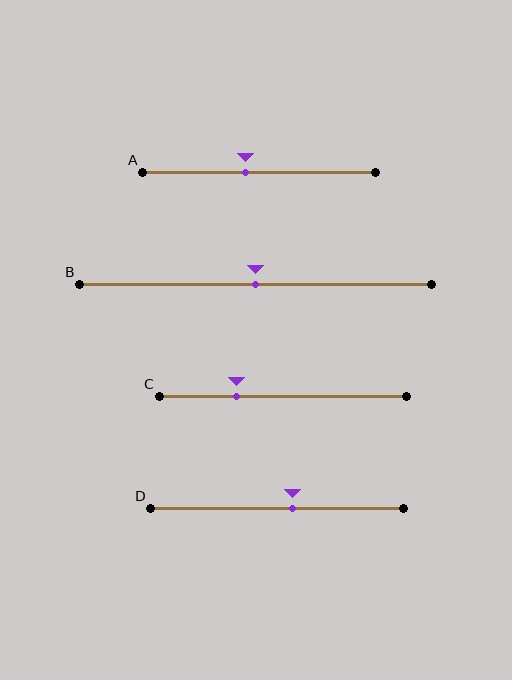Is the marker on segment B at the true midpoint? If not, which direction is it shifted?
Yes, the marker on segment B is at the true midpoint.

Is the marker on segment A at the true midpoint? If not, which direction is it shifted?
No, the marker on segment A is shifted to the left by about 6% of the segment length.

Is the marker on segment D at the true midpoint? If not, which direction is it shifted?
No, the marker on segment D is shifted to the right by about 6% of the segment length.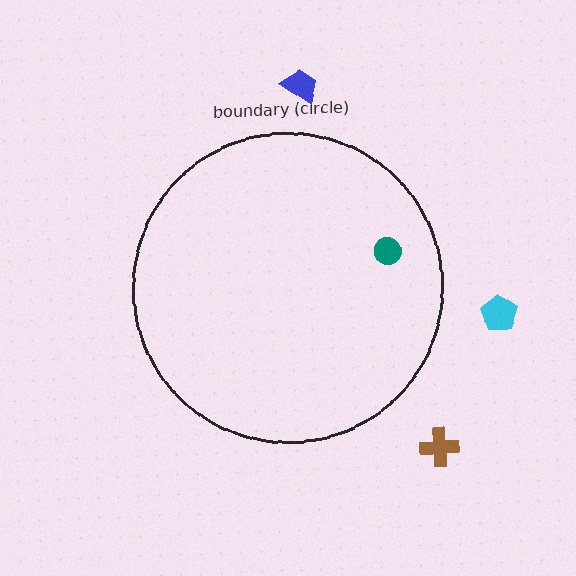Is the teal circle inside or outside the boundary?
Inside.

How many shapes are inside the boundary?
1 inside, 3 outside.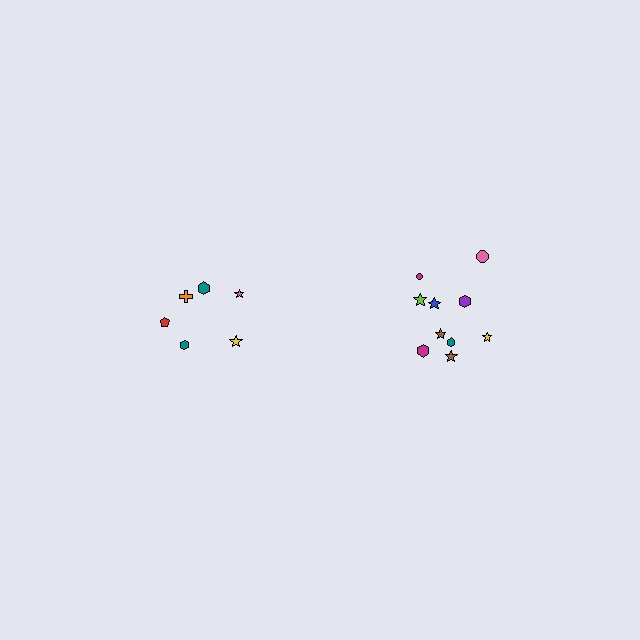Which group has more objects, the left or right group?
The right group.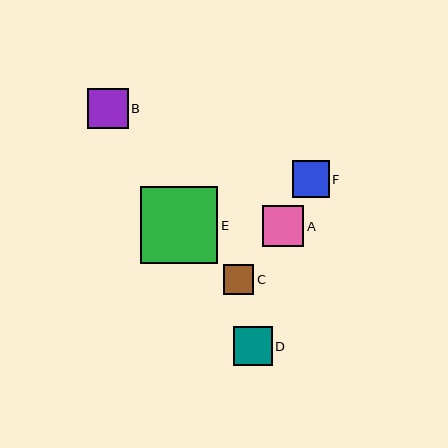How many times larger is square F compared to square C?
Square F is approximately 1.2 times the size of square C.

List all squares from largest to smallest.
From largest to smallest: E, A, B, D, F, C.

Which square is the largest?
Square E is the largest with a size of approximately 77 pixels.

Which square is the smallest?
Square C is the smallest with a size of approximately 30 pixels.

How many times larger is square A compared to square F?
Square A is approximately 1.1 times the size of square F.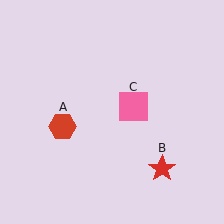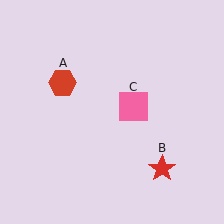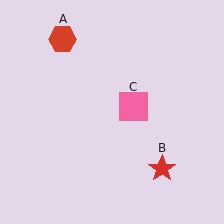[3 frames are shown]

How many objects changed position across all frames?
1 object changed position: red hexagon (object A).